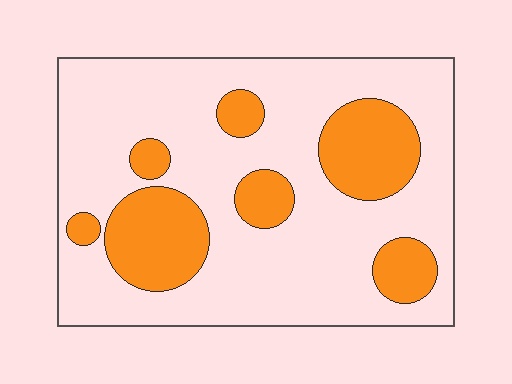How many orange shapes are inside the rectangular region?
7.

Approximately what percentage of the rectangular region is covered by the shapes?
Approximately 25%.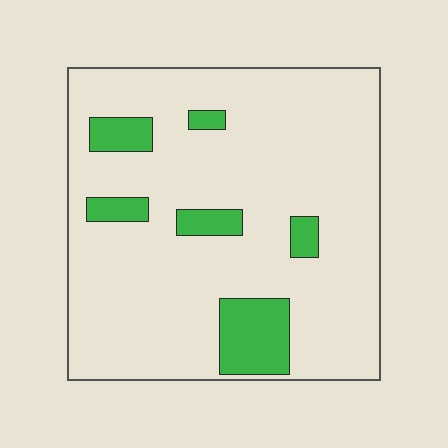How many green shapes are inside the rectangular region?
6.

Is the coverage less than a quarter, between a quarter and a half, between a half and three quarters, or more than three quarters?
Less than a quarter.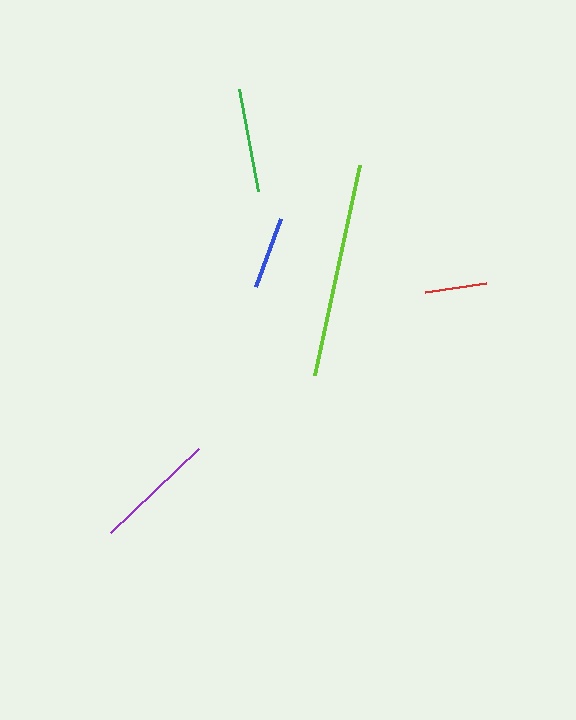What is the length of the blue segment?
The blue segment is approximately 72 pixels long.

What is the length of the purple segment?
The purple segment is approximately 121 pixels long.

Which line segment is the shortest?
The red line is the shortest at approximately 62 pixels.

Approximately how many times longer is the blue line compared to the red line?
The blue line is approximately 1.2 times the length of the red line.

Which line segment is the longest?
The lime line is the longest at approximately 215 pixels.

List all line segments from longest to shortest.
From longest to shortest: lime, purple, green, blue, red.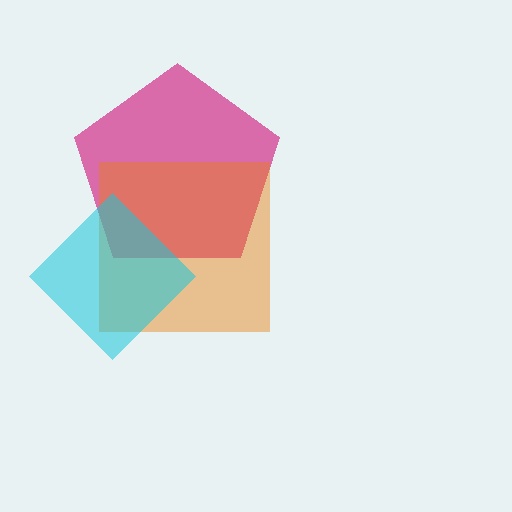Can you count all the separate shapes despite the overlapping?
Yes, there are 3 separate shapes.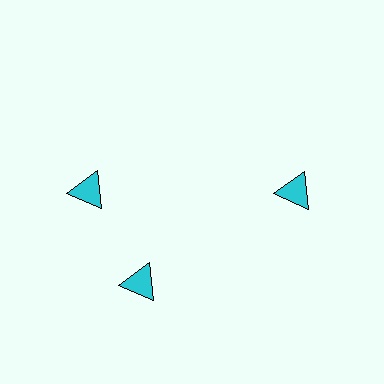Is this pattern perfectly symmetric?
No. The 3 cyan triangles are arranged in a ring, but one element near the 11 o'clock position is rotated out of alignment along the ring, breaking the 3-fold rotational symmetry.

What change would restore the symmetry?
The symmetry would be restored by rotating it back into even spacing with its neighbors so that all 3 triangles sit at equal angles and equal distance from the center.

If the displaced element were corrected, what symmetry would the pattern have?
It would have 3-fold rotational symmetry — the pattern would map onto itself every 120 degrees.